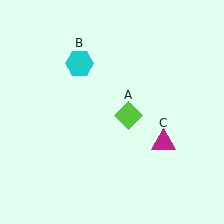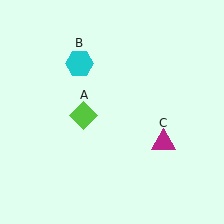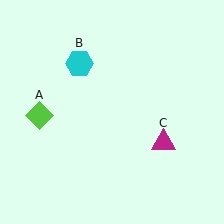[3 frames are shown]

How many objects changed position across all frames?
1 object changed position: lime diamond (object A).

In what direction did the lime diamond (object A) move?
The lime diamond (object A) moved left.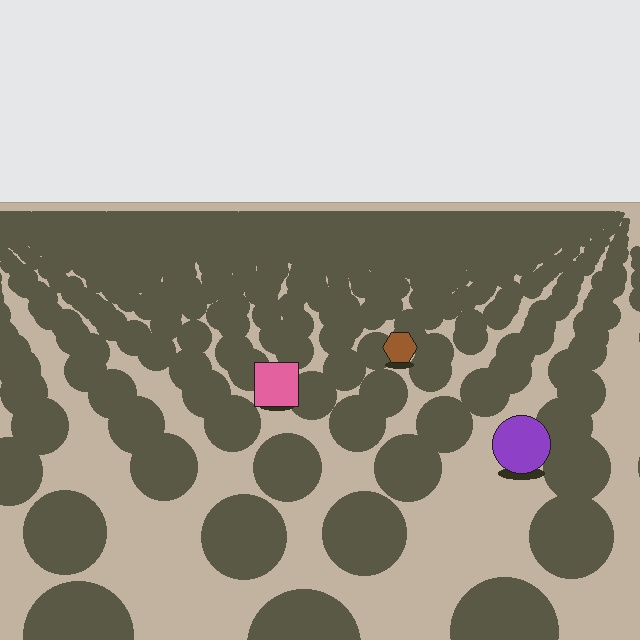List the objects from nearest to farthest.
From nearest to farthest: the purple circle, the pink square, the brown hexagon.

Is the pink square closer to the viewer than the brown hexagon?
Yes. The pink square is closer — you can tell from the texture gradient: the ground texture is coarser near it.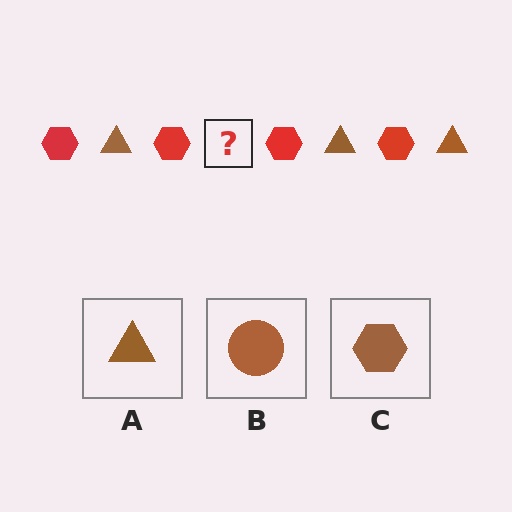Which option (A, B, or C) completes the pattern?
A.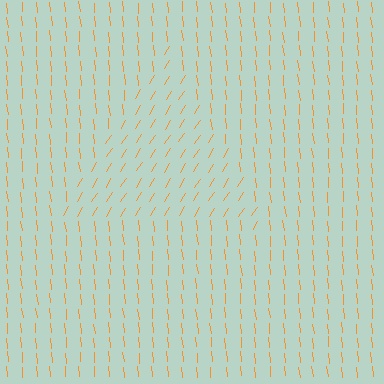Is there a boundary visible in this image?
Yes, there is a texture boundary formed by a change in line orientation.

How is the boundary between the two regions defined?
The boundary is defined purely by a change in line orientation (approximately 38 degrees difference). All lines are the same color and thickness.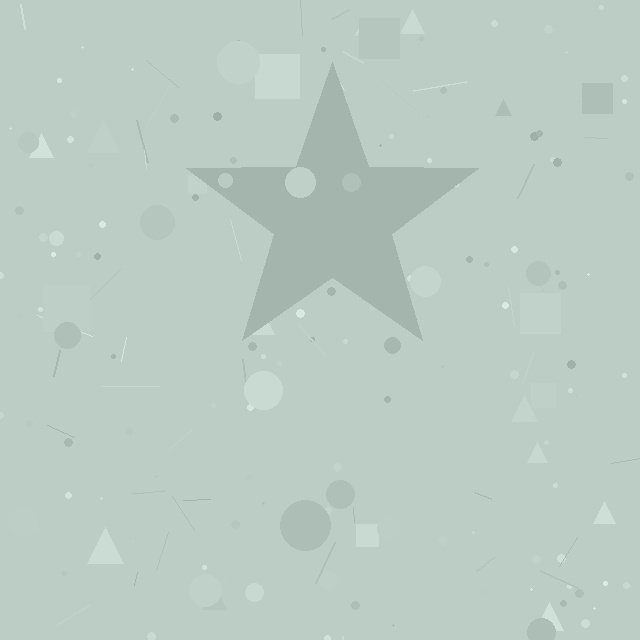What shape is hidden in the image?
A star is hidden in the image.